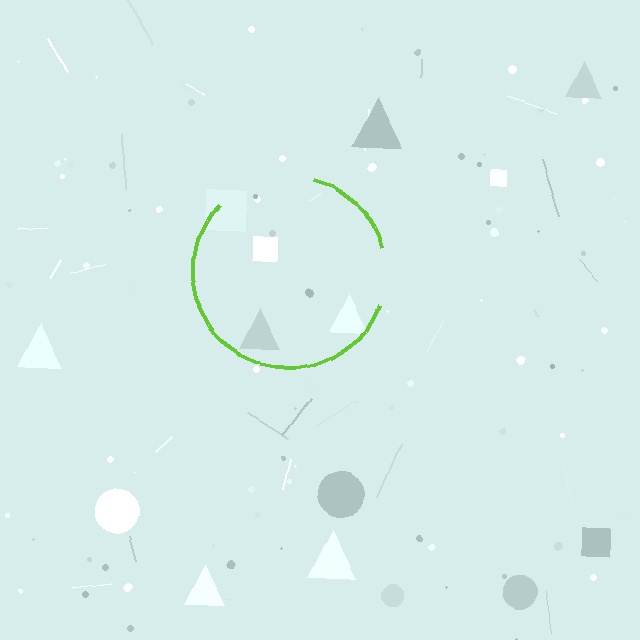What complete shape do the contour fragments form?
The contour fragments form a circle.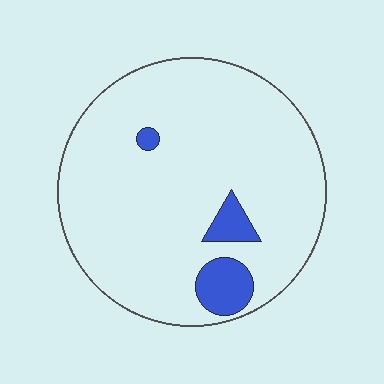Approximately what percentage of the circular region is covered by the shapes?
Approximately 10%.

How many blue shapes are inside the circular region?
3.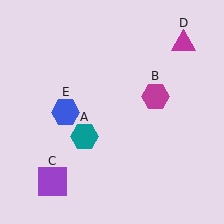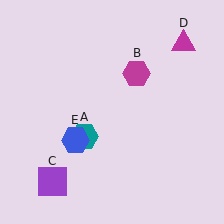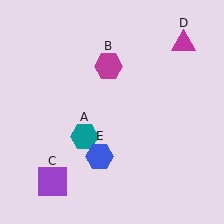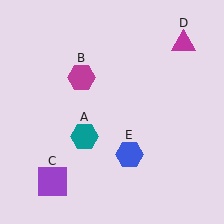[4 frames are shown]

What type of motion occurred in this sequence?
The magenta hexagon (object B), blue hexagon (object E) rotated counterclockwise around the center of the scene.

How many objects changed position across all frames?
2 objects changed position: magenta hexagon (object B), blue hexagon (object E).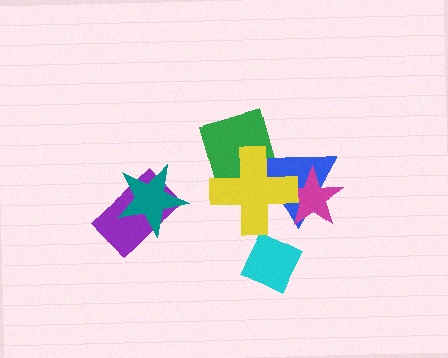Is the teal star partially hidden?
No, no other shape covers it.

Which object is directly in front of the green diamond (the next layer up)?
The blue triangle is directly in front of the green diamond.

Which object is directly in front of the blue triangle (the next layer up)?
The magenta star is directly in front of the blue triangle.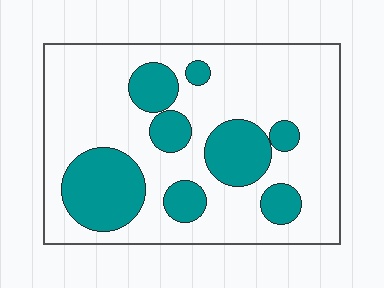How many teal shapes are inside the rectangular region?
8.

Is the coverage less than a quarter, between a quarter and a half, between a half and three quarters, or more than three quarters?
Between a quarter and a half.